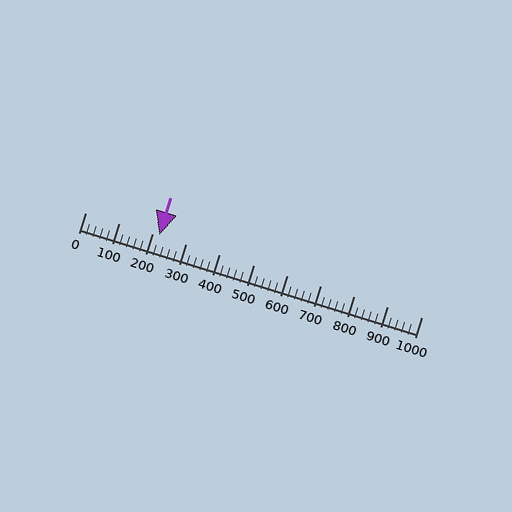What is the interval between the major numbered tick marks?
The major tick marks are spaced 100 units apart.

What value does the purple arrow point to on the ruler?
The purple arrow points to approximately 220.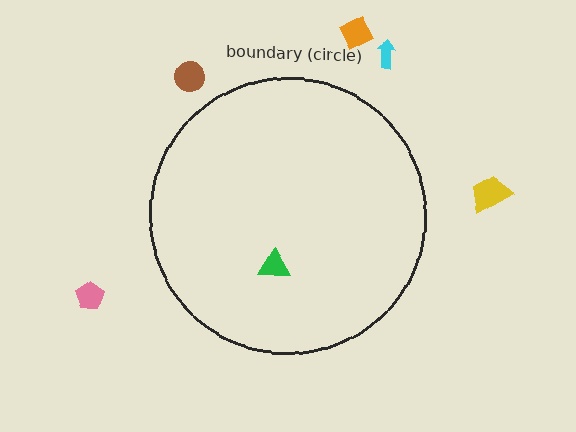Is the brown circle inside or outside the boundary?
Outside.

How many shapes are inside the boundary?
1 inside, 5 outside.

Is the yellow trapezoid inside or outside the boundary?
Outside.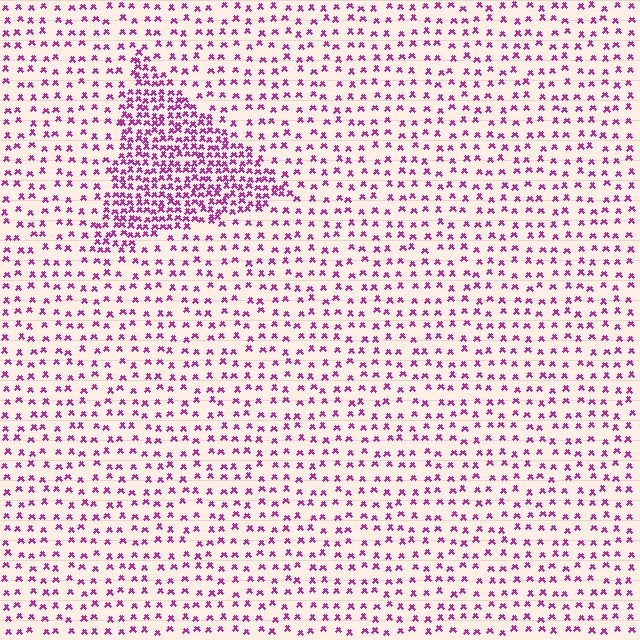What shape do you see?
I see a triangle.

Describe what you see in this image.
The image contains small magenta elements arranged at two different densities. A triangle-shaped region is visible where the elements are more densely packed than the surrounding area.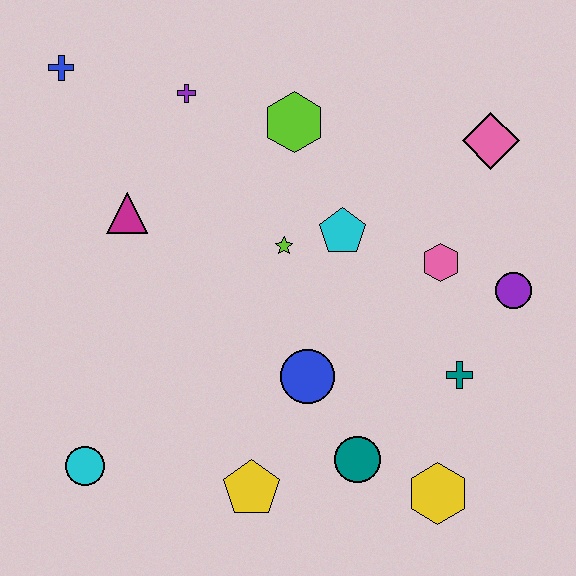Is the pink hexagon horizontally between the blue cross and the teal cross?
Yes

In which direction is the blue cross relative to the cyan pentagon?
The blue cross is to the left of the cyan pentagon.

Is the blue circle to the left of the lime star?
No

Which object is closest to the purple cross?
The lime hexagon is closest to the purple cross.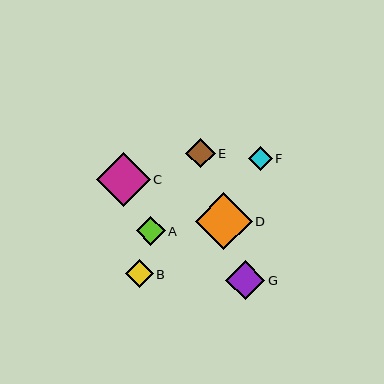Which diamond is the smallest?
Diamond F is the smallest with a size of approximately 24 pixels.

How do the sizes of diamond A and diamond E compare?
Diamond A and diamond E are approximately the same size.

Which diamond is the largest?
Diamond D is the largest with a size of approximately 57 pixels.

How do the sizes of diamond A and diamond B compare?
Diamond A and diamond B are approximately the same size.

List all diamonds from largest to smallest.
From largest to smallest: D, C, G, A, E, B, F.